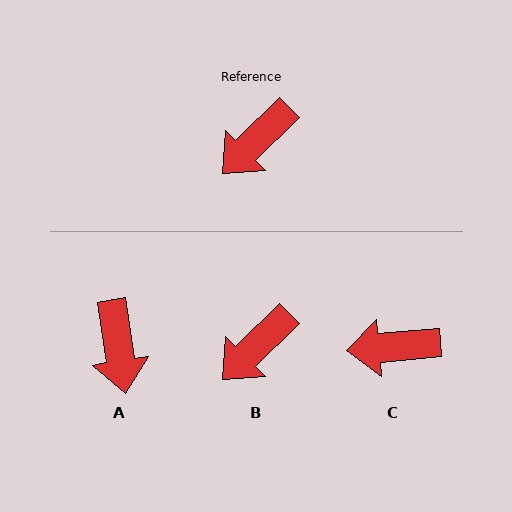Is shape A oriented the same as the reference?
No, it is off by about 54 degrees.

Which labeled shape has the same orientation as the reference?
B.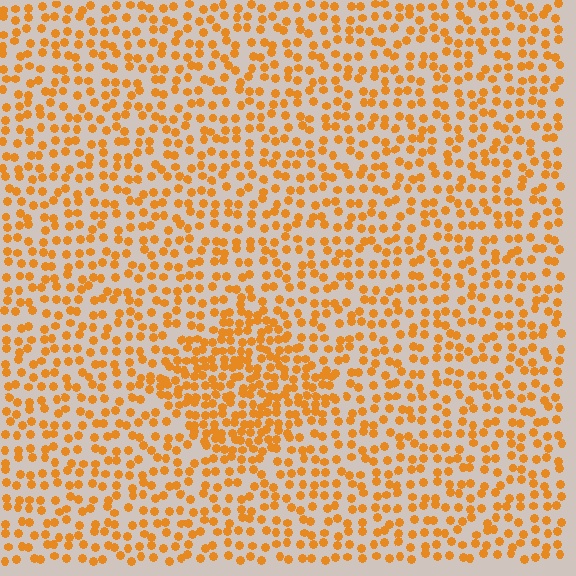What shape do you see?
I see a diamond.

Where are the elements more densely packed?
The elements are more densely packed inside the diamond boundary.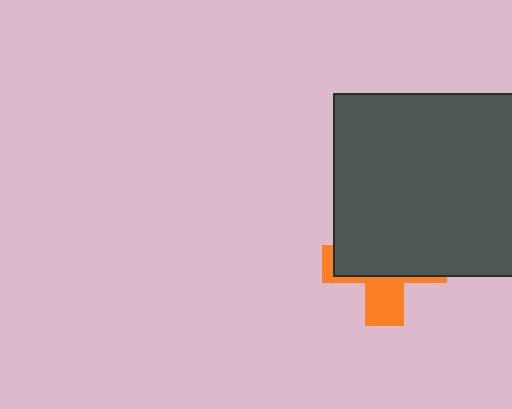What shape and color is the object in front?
The object in front is a dark gray square.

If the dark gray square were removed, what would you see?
You would see the complete orange cross.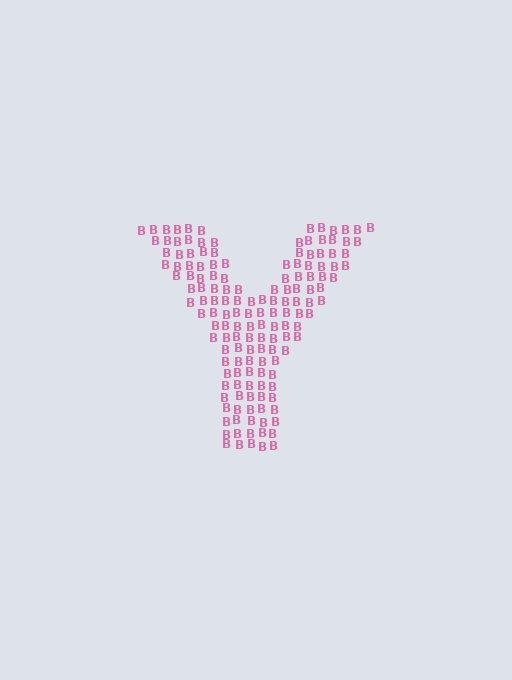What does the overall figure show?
The overall figure shows the letter Y.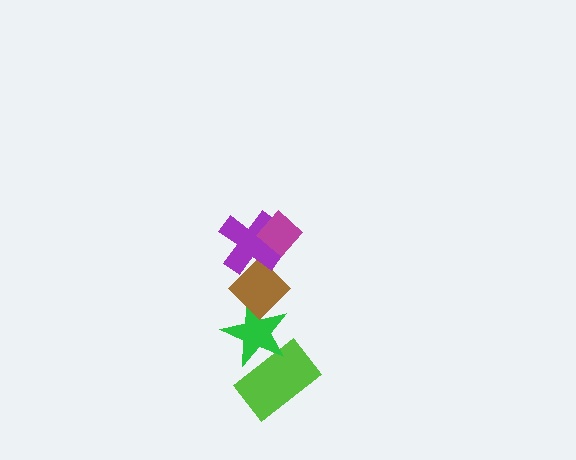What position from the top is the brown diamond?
The brown diamond is 3rd from the top.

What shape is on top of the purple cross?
The magenta diamond is on top of the purple cross.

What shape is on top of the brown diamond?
The purple cross is on top of the brown diamond.